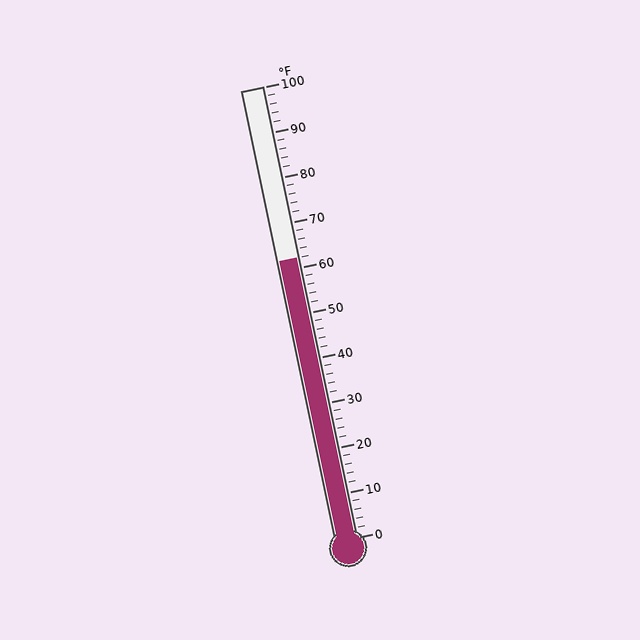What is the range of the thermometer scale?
The thermometer scale ranges from 0°F to 100°F.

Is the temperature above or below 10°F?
The temperature is above 10°F.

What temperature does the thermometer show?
The thermometer shows approximately 62°F.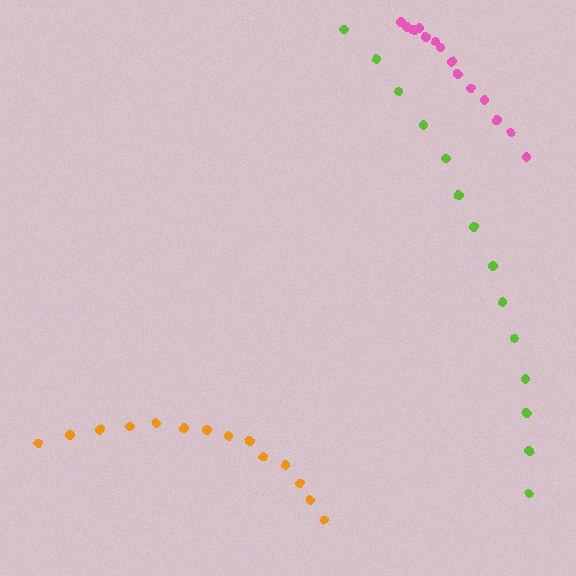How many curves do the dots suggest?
There are 3 distinct paths.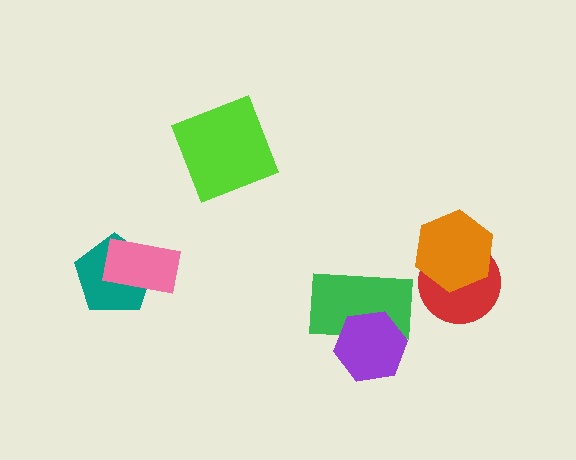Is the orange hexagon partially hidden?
No, no other shape covers it.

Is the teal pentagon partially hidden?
Yes, it is partially covered by another shape.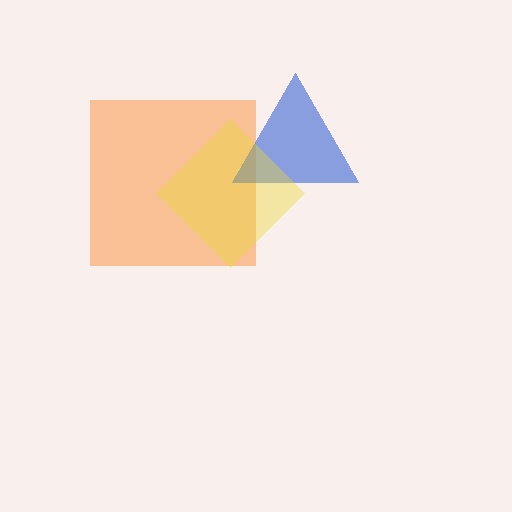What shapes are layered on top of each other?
The layered shapes are: an orange square, a blue triangle, a yellow diamond.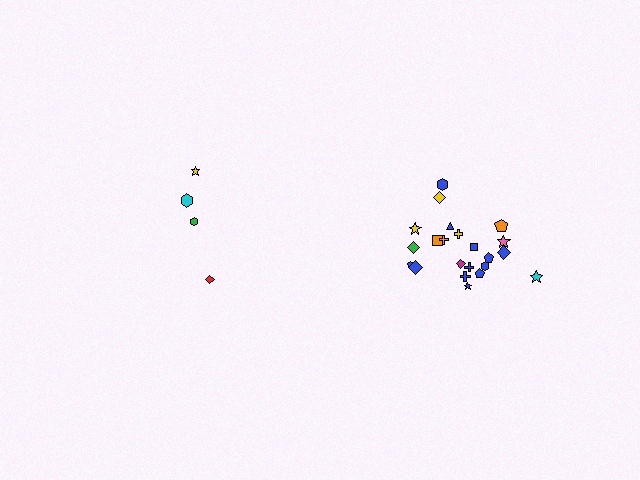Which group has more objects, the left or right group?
The right group.